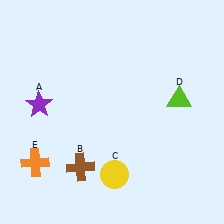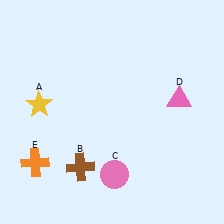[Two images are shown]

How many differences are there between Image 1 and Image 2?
There are 3 differences between the two images.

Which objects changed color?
A changed from purple to yellow. C changed from yellow to pink. D changed from lime to pink.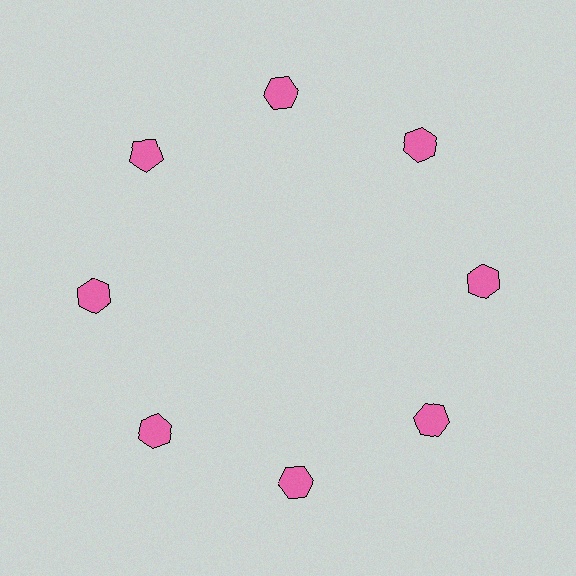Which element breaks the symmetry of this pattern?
The pink pentagon at roughly the 10 o'clock position breaks the symmetry. All other shapes are pink hexagons.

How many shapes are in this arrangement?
There are 8 shapes arranged in a ring pattern.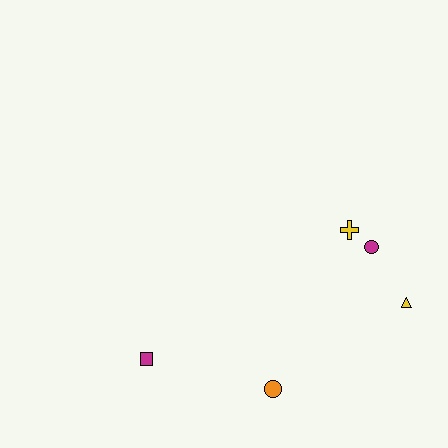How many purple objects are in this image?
There are no purple objects.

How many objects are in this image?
There are 5 objects.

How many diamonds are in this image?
There are no diamonds.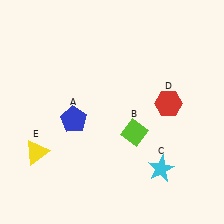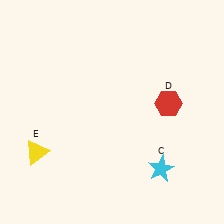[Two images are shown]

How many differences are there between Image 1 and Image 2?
There are 2 differences between the two images.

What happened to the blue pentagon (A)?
The blue pentagon (A) was removed in Image 2. It was in the bottom-left area of Image 1.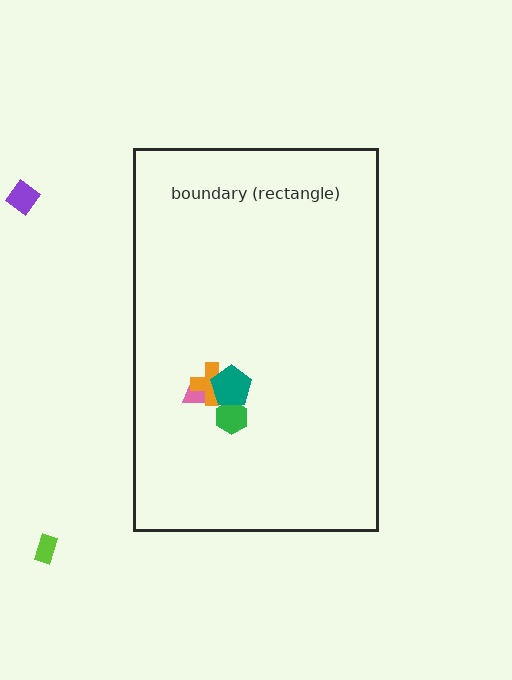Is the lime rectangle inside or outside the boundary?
Outside.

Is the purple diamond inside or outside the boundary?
Outside.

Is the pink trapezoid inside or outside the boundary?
Inside.